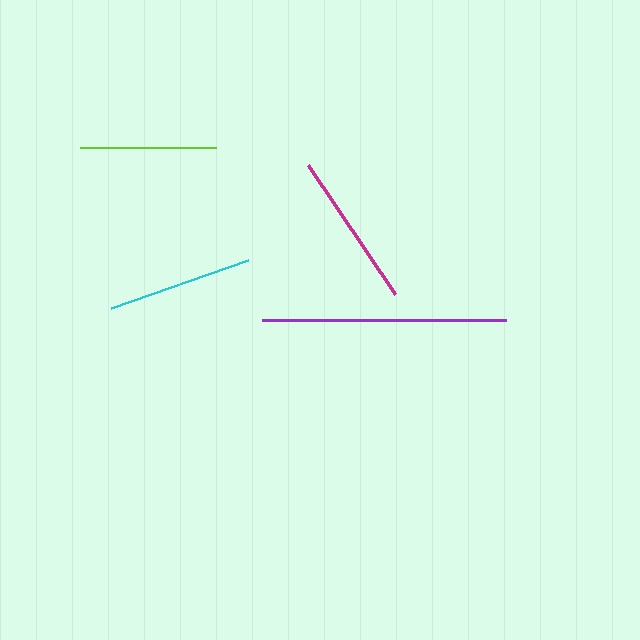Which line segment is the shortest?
The lime line is the shortest at approximately 136 pixels.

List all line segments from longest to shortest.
From longest to shortest: purple, magenta, cyan, lime.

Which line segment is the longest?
The purple line is the longest at approximately 245 pixels.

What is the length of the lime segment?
The lime segment is approximately 136 pixels long.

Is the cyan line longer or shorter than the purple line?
The purple line is longer than the cyan line.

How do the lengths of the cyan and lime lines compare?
The cyan and lime lines are approximately the same length.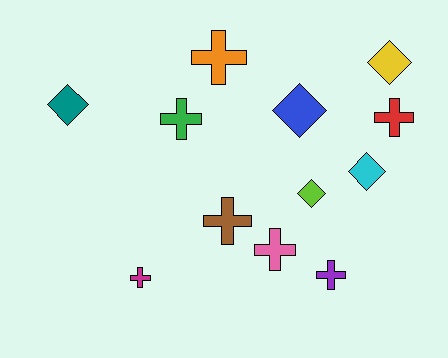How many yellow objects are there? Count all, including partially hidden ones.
There is 1 yellow object.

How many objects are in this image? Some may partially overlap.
There are 12 objects.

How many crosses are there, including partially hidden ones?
There are 7 crosses.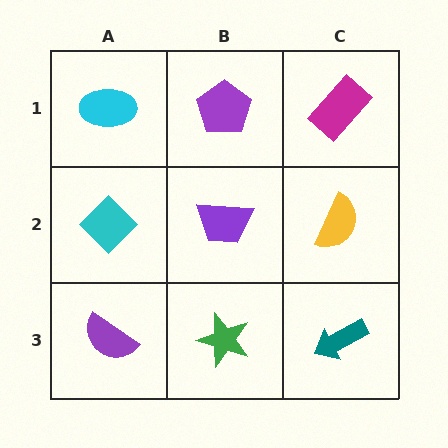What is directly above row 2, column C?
A magenta rectangle.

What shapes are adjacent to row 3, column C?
A yellow semicircle (row 2, column C), a green star (row 3, column B).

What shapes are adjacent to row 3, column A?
A cyan diamond (row 2, column A), a green star (row 3, column B).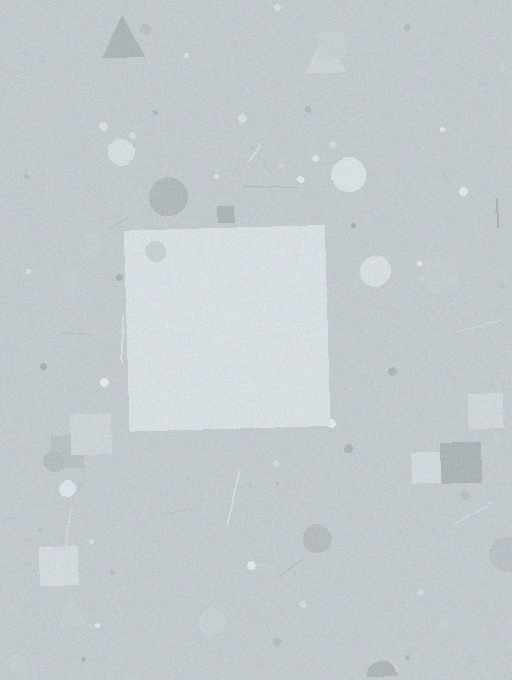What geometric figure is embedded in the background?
A square is embedded in the background.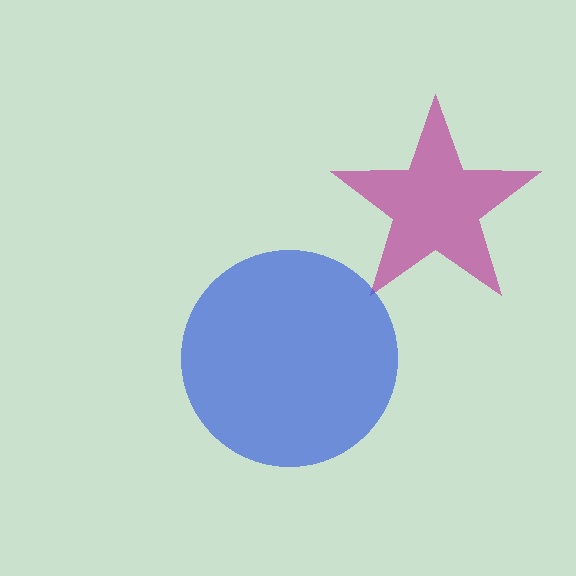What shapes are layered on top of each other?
The layered shapes are: a magenta star, a blue circle.